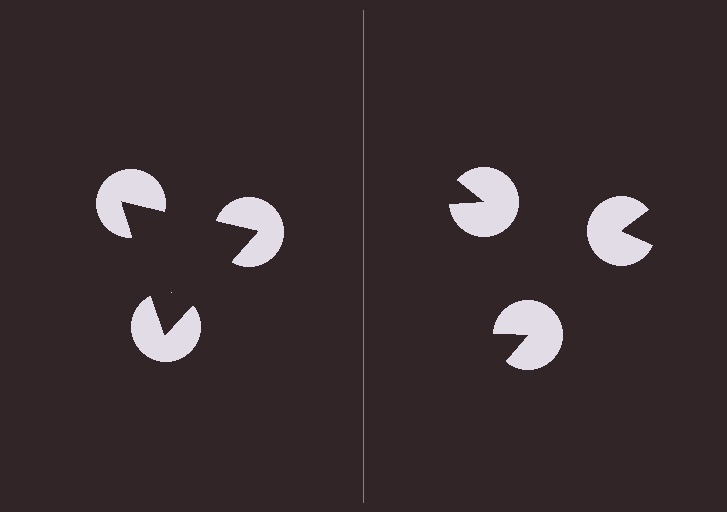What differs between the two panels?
The pac-man discs are positioned identically on both sides; only the wedge orientations differ. On the left they align to a triangle; on the right they are misaligned.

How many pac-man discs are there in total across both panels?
6 — 3 on each side.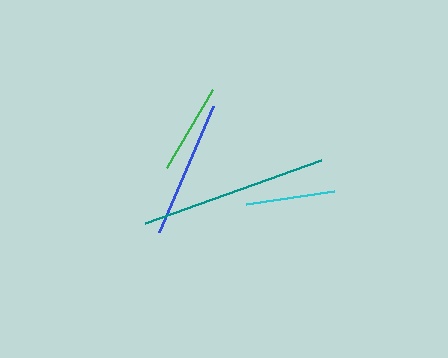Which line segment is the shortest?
The cyan line is the shortest at approximately 88 pixels.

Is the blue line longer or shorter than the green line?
The blue line is longer than the green line.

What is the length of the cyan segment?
The cyan segment is approximately 88 pixels long.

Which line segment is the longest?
The teal line is the longest at approximately 187 pixels.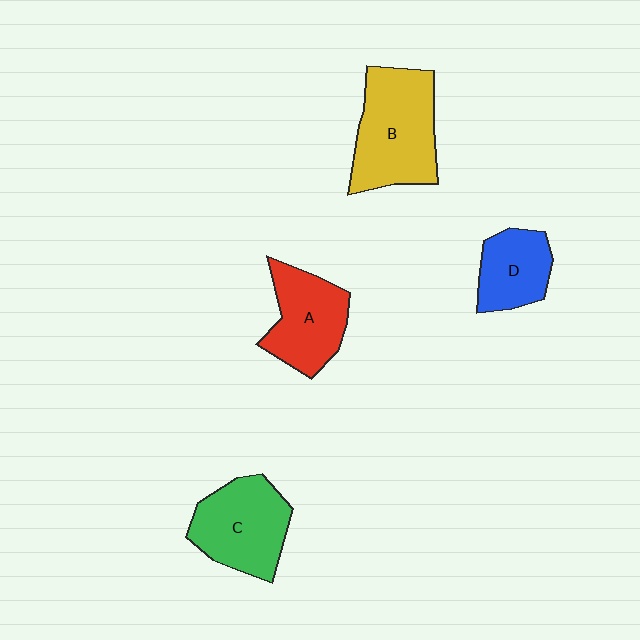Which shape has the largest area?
Shape B (yellow).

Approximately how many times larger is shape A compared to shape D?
Approximately 1.3 times.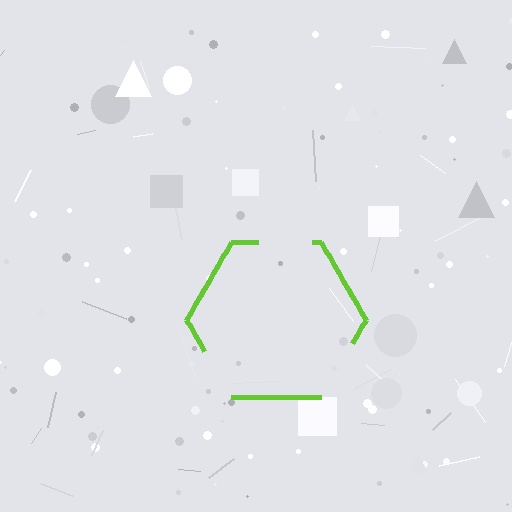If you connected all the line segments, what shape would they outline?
They would outline a hexagon.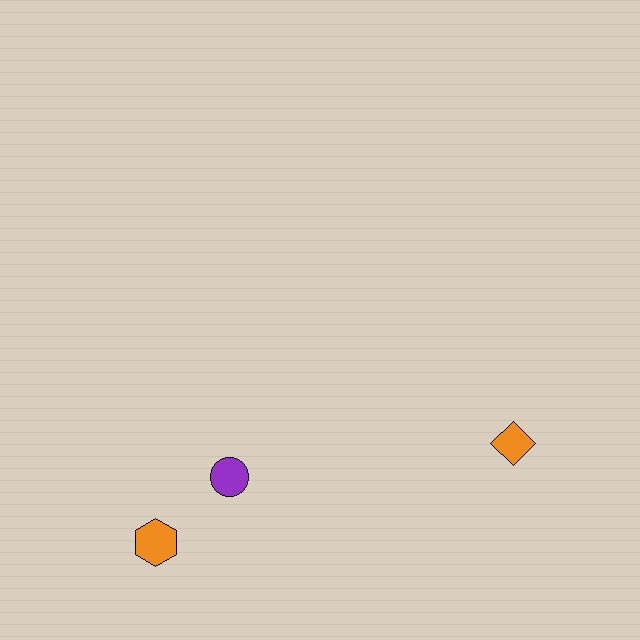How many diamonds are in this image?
There is 1 diamond.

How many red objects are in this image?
There are no red objects.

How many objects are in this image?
There are 3 objects.